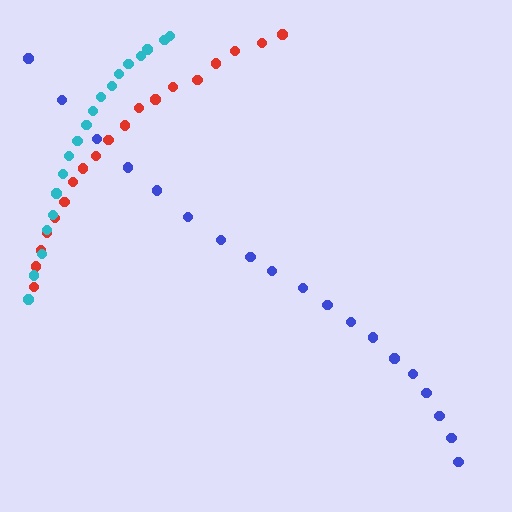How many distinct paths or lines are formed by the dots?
There are 3 distinct paths.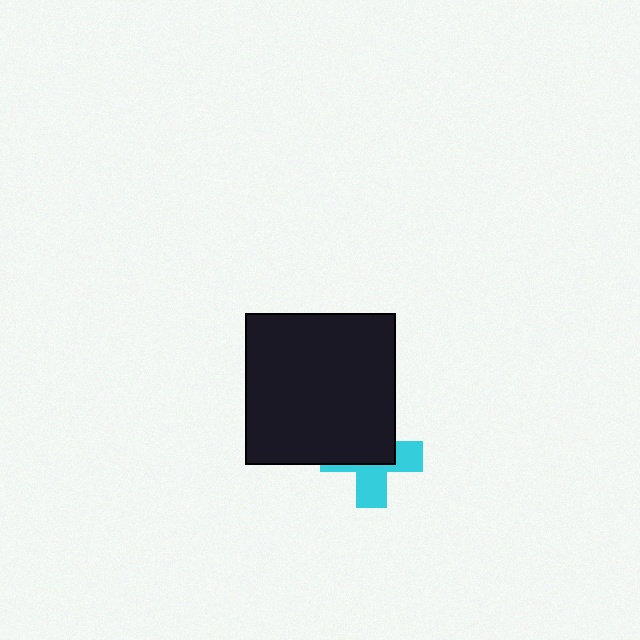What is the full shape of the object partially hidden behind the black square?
The partially hidden object is a cyan cross.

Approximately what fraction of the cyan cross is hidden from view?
Roughly 55% of the cyan cross is hidden behind the black square.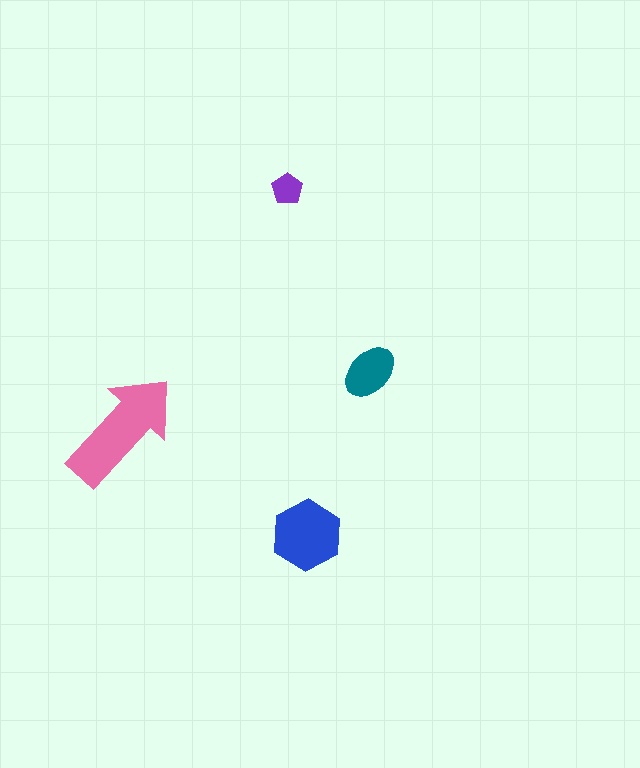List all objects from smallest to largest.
The purple pentagon, the teal ellipse, the blue hexagon, the pink arrow.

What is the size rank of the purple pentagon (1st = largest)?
4th.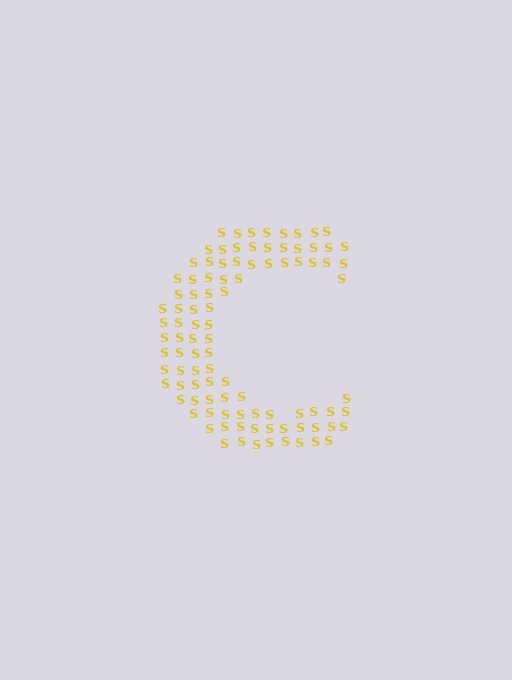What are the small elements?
The small elements are letter S's.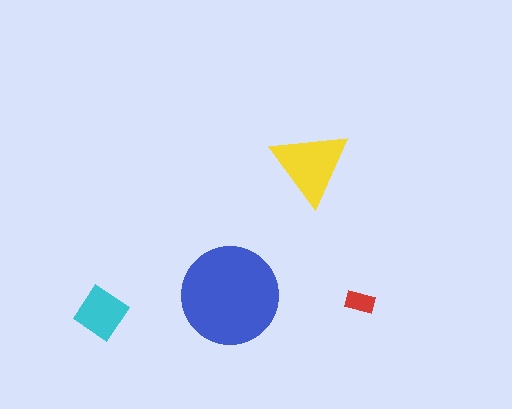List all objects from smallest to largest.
The red rectangle, the cyan diamond, the yellow triangle, the blue circle.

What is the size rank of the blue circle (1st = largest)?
1st.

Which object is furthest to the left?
The cyan diamond is leftmost.